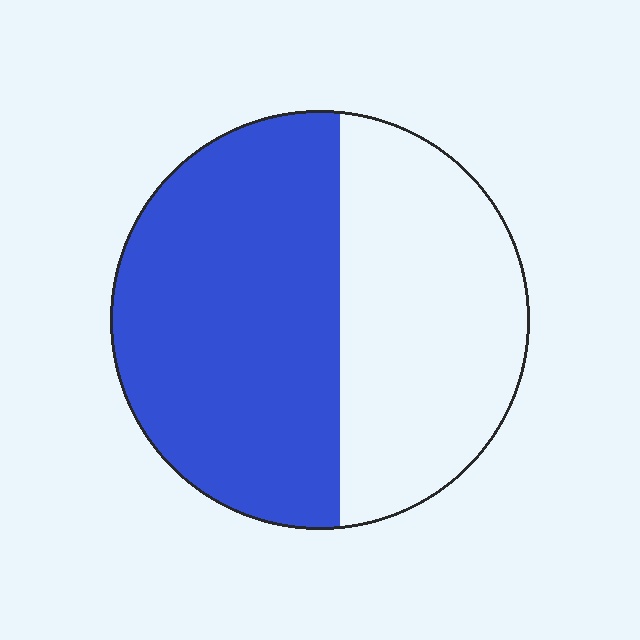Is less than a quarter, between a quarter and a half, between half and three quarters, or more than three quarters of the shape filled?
Between half and three quarters.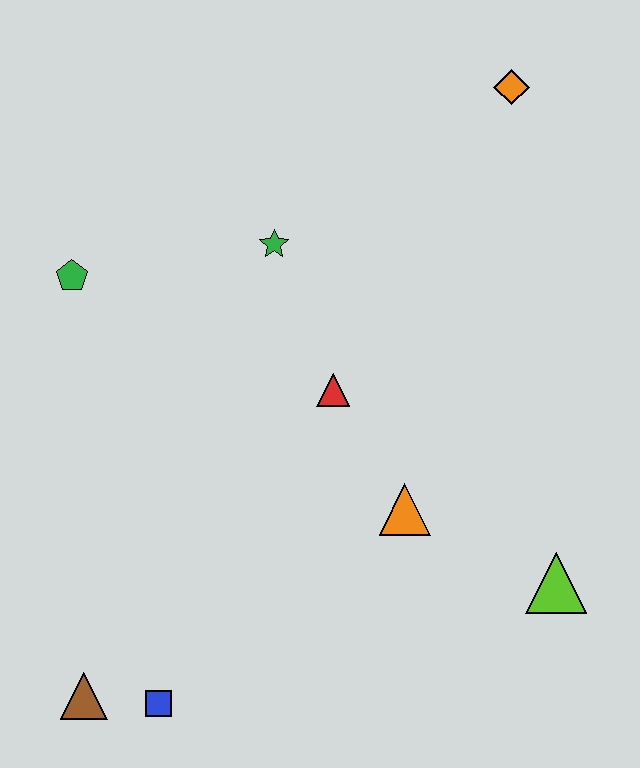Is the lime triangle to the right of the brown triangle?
Yes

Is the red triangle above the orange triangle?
Yes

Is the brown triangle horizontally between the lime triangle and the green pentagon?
Yes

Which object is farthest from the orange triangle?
The orange diamond is farthest from the orange triangle.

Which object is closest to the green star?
The red triangle is closest to the green star.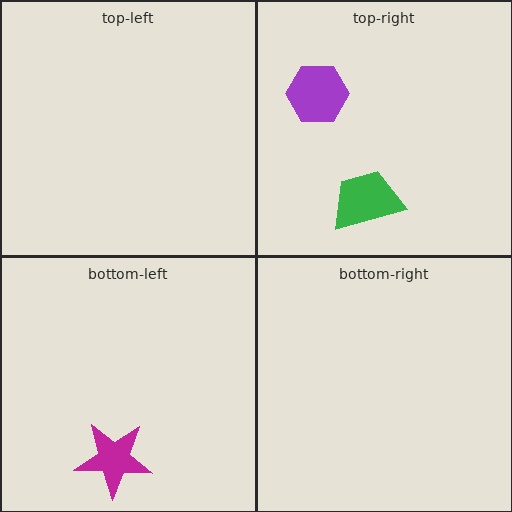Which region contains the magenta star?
The bottom-left region.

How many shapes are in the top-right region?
2.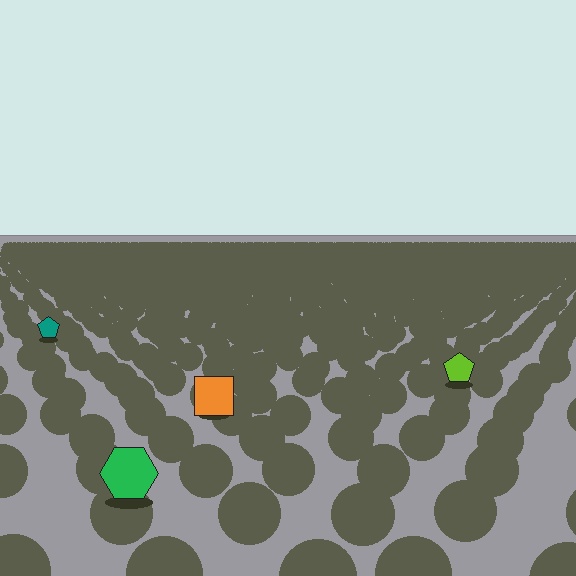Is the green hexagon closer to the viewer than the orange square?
Yes. The green hexagon is closer — you can tell from the texture gradient: the ground texture is coarser near it.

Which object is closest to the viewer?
The green hexagon is closest. The texture marks near it are larger and more spread out.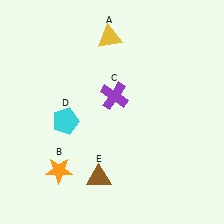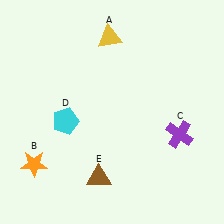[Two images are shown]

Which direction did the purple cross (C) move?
The purple cross (C) moved right.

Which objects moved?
The objects that moved are: the orange star (B), the purple cross (C).